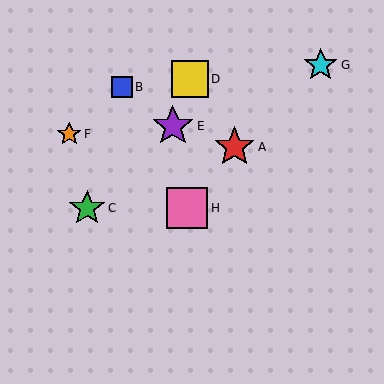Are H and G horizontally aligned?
No, H is at y≈208 and G is at y≈65.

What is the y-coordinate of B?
Object B is at y≈87.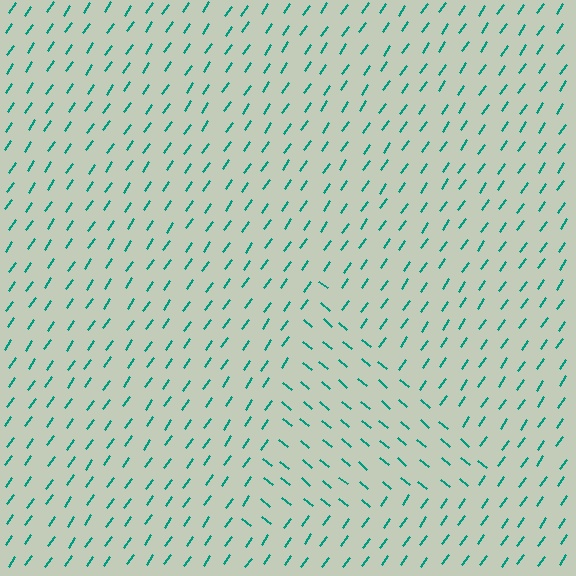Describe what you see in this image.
The image is filled with small teal line segments. A triangle region in the image has lines oriented differently from the surrounding lines, creating a visible texture boundary.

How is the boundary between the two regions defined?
The boundary is defined purely by a change in line orientation (approximately 85 degrees difference). All lines are the same color and thickness.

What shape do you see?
I see a triangle.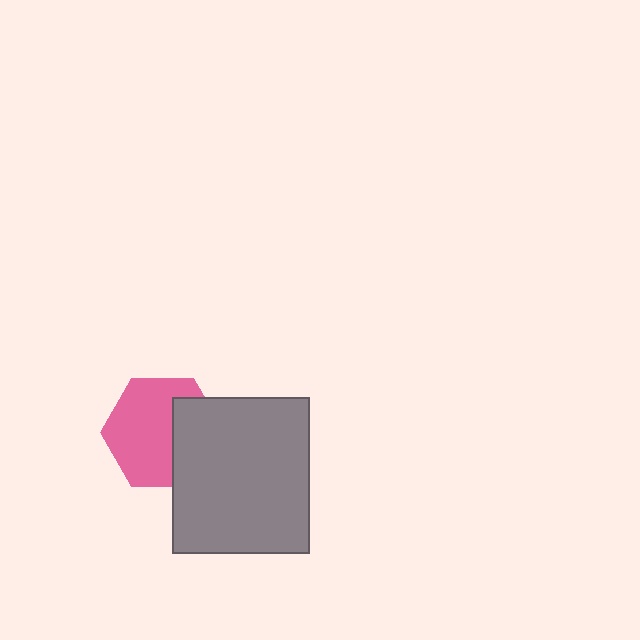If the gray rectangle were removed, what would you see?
You would see the complete pink hexagon.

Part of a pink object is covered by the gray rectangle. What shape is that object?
It is a hexagon.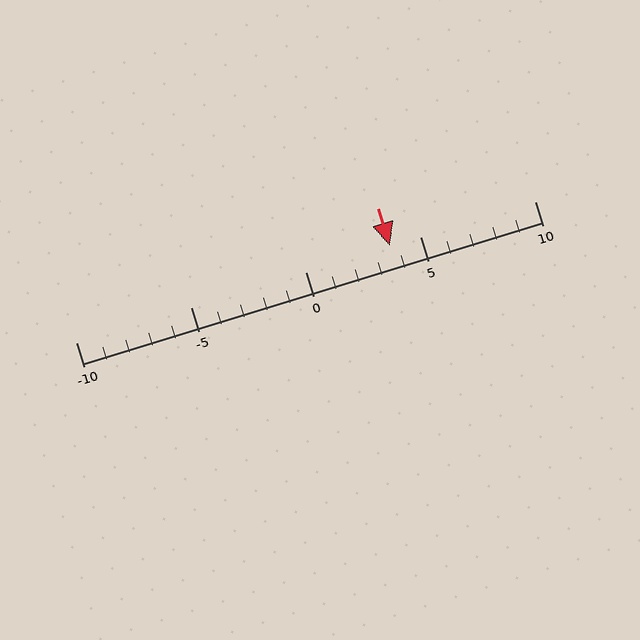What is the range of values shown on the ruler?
The ruler shows values from -10 to 10.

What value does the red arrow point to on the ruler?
The red arrow points to approximately 4.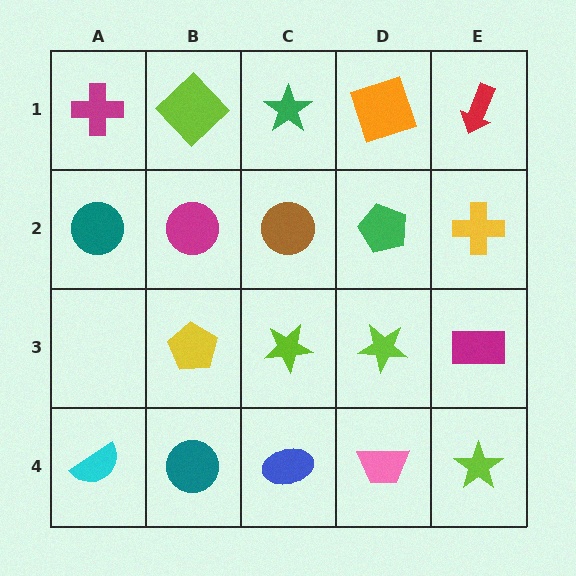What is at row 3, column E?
A magenta rectangle.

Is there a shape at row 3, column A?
No, that cell is empty.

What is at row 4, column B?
A teal circle.